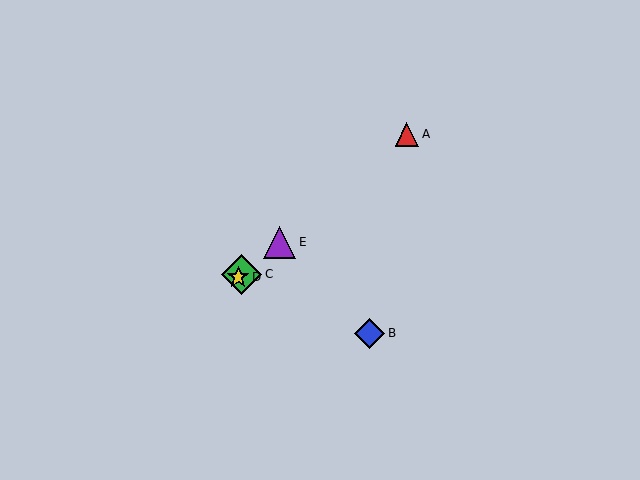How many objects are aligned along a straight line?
4 objects (A, C, D, E) are aligned along a straight line.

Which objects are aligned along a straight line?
Objects A, C, D, E are aligned along a straight line.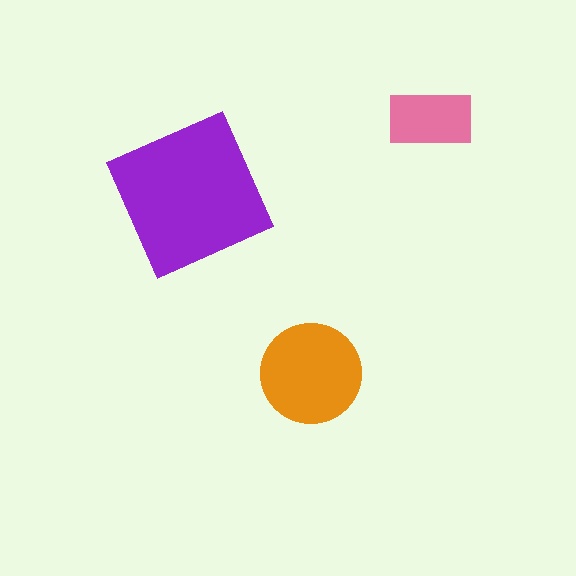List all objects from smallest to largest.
The pink rectangle, the orange circle, the purple square.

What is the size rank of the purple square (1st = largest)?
1st.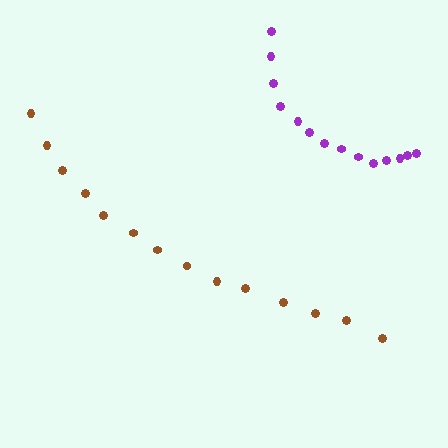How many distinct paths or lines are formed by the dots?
There are 2 distinct paths.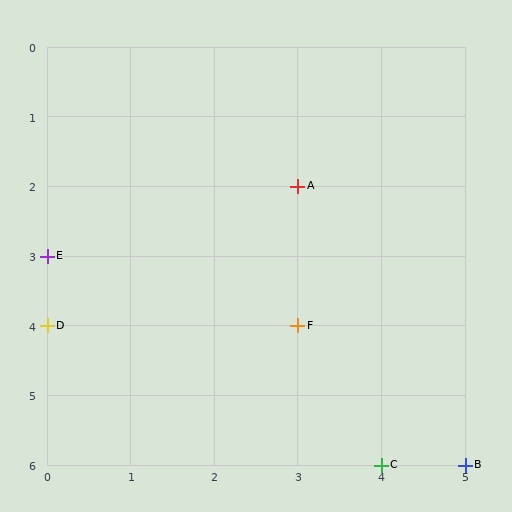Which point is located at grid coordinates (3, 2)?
Point A is at (3, 2).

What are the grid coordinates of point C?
Point C is at grid coordinates (4, 6).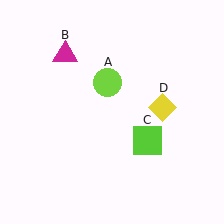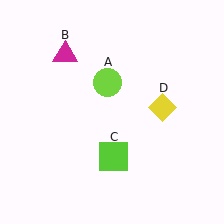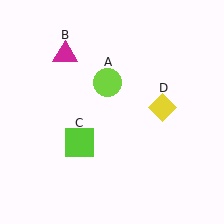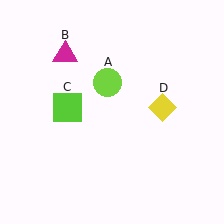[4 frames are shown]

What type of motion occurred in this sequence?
The lime square (object C) rotated clockwise around the center of the scene.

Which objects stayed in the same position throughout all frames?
Lime circle (object A) and magenta triangle (object B) and yellow diamond (object D) remained stationary.